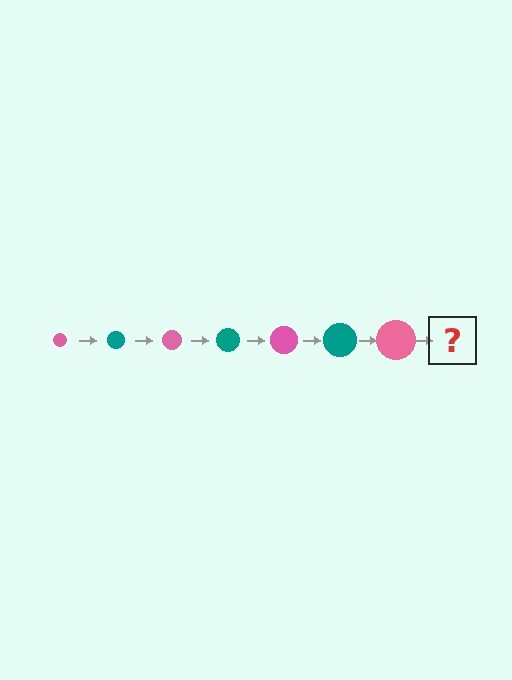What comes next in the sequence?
The next element should be a teal circle, larger than the previous one.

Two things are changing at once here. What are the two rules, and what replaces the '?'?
The two rules are that the circle grows larger each step and the color cycles through pink and teal. The '?' should be a teal circle, larger than the previous one.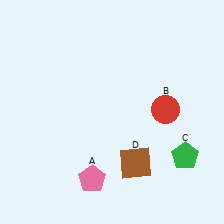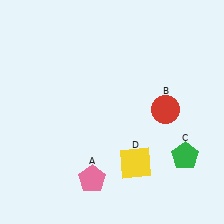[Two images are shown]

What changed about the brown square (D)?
In Image 1, D is brown. In Image 2, it changed to yellow.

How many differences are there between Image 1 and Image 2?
There is 1 difference between the two images.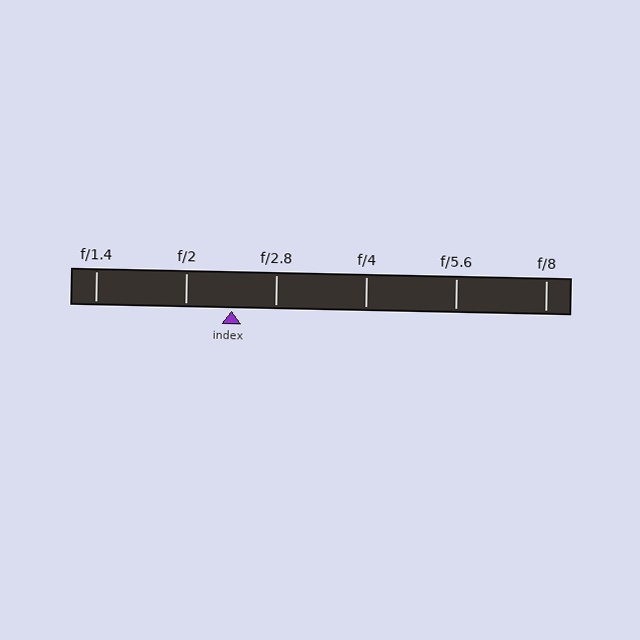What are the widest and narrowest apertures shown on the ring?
The widest aperture shown is f/1.4 and the narrowest is f/8.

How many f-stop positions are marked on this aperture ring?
There are 6 f-stop positions marked.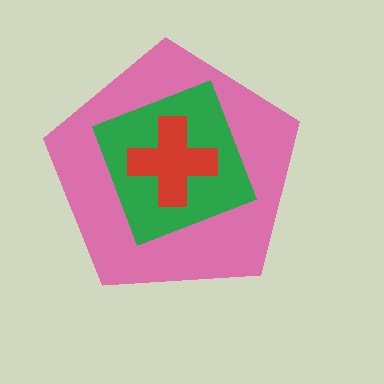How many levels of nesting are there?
3.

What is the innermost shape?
The red cross.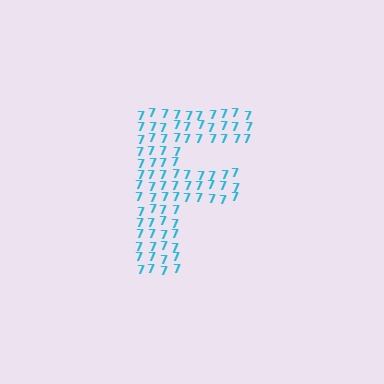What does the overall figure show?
The overall figure shows the letter F.